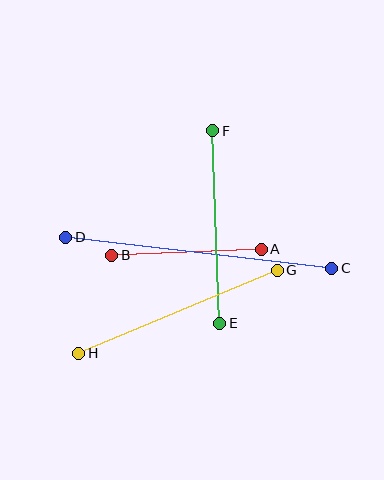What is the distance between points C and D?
The distance is approximately 268 pixels.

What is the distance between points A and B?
The distance is approximately 150 pixels.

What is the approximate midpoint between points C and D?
The midpoint is at approximately (199, 253) pixels.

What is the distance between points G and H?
The distance is approximately 215 pixels.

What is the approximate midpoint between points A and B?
The midpoint is at approximately (187, 252) pixels.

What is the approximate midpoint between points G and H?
The midpoint is at approximately (178, 312) pixels.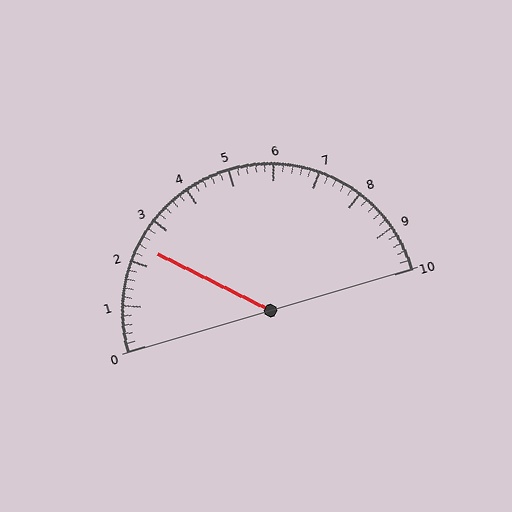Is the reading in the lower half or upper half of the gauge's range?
The reading is in the lower half of the range (0 to 10).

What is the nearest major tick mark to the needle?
The nearest major tick mark is 2.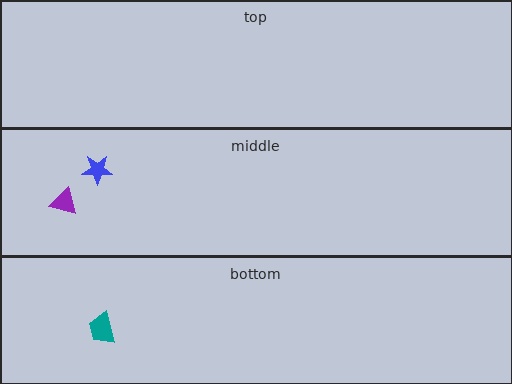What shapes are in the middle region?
The purple triangle, the blue star.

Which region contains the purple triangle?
The middle region.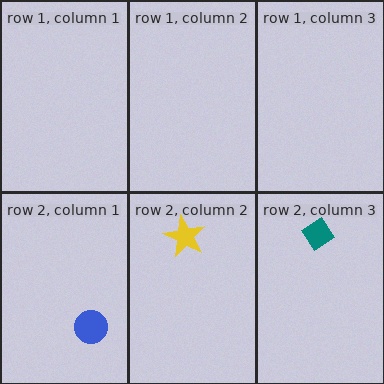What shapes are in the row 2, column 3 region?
The teal diamond.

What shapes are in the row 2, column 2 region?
The yellow star.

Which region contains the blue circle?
The row 2, column 1 region.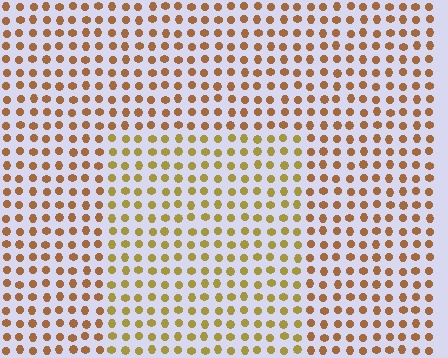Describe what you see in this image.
The image is filled with small brown elements in a uniform arrangement. A rectangle-shaped region is visible where the elements are tinted to a slightly different hue, forming a subtle color boundary.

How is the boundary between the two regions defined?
The boundary is defined purely by a slight shift in hue (about 28 degrees). Spacing, size, and orientation are identical on both sides.